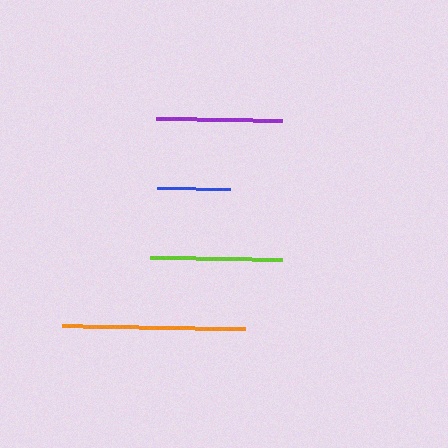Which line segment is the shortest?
The blue line is the shortest at approximately 73 pixels.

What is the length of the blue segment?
The blue segment is approximately 73 pixels long.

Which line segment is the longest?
The orange line is the longest at approximately 183 pixels.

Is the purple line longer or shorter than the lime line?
The lime line is longer than the purple line.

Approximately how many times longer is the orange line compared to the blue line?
The orange line is approximately 2.5 times the length of the blue line.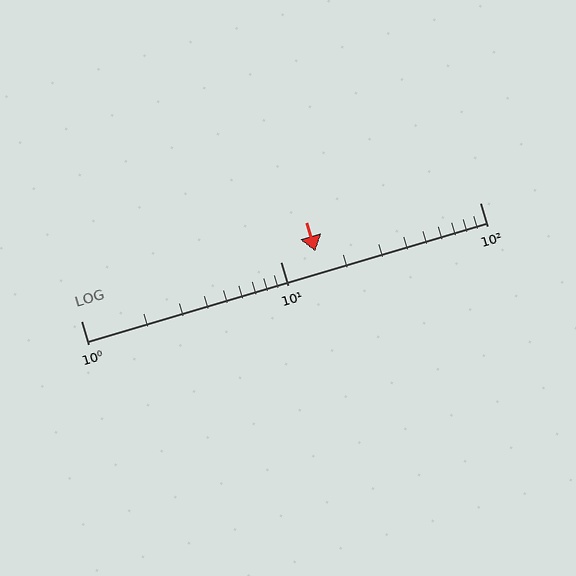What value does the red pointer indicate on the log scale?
The pointer indicates approximately 15.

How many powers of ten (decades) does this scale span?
The scale spans 2 decades, from 1 to 100.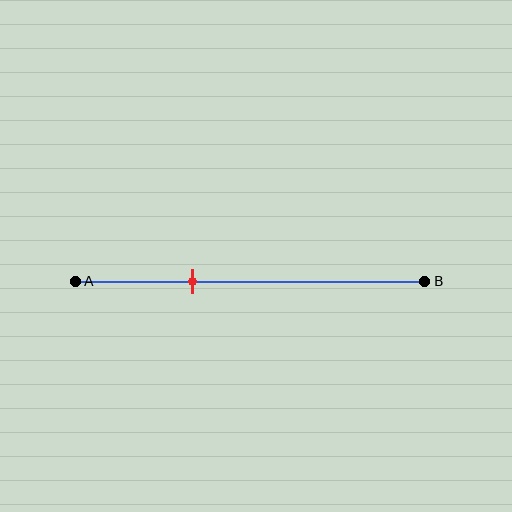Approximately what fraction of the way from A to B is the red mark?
The red mark is approximately 35% of the way from A to B.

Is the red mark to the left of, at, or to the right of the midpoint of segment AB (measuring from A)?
The red mark is to the left of the midpoint of segment AB.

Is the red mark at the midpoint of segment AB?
No, the mark is at about 35% from A, not at the 50% midpoint.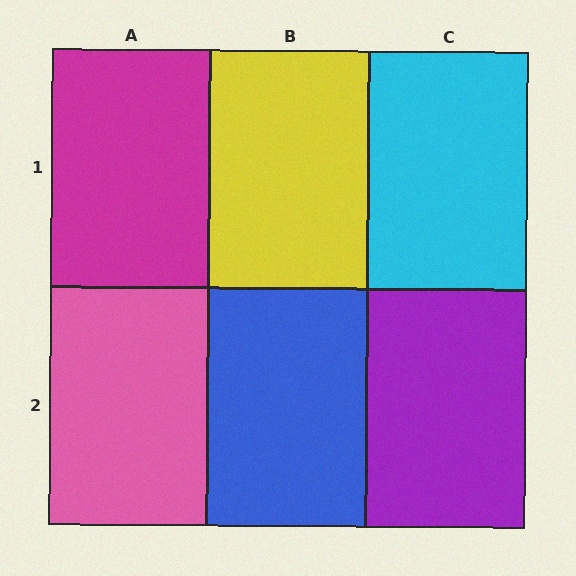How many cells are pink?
1 cell is pink.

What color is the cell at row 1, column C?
Cyan.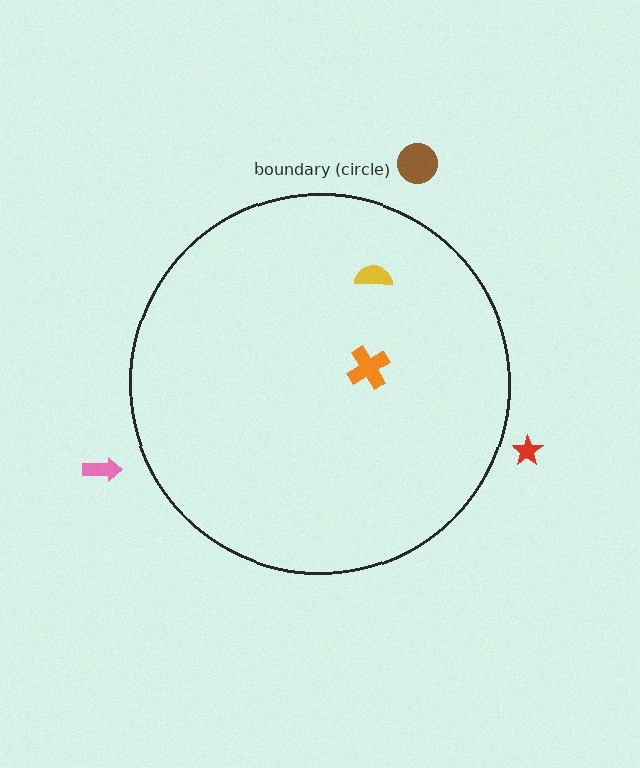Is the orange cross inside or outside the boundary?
Inside.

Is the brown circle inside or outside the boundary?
Outside.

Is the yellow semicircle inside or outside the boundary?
Inside.